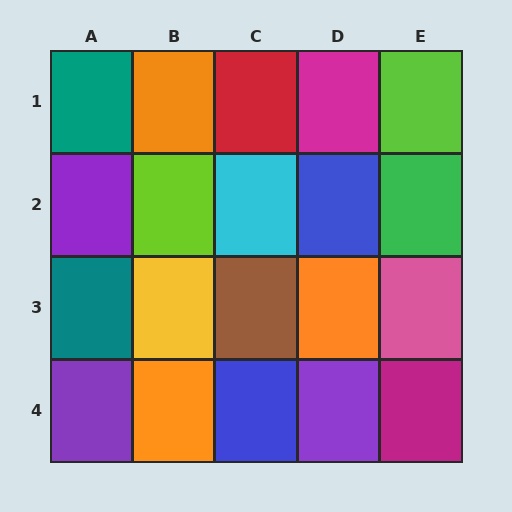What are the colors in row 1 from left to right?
Teal, orange, red, magenta, lime.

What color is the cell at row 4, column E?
Magenta.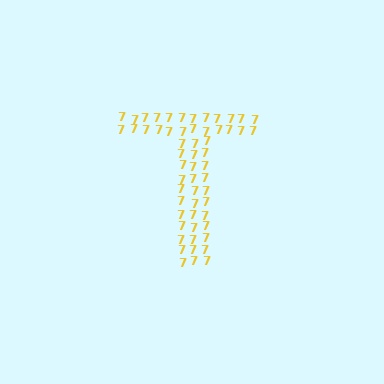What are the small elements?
The small elements are digit 7's.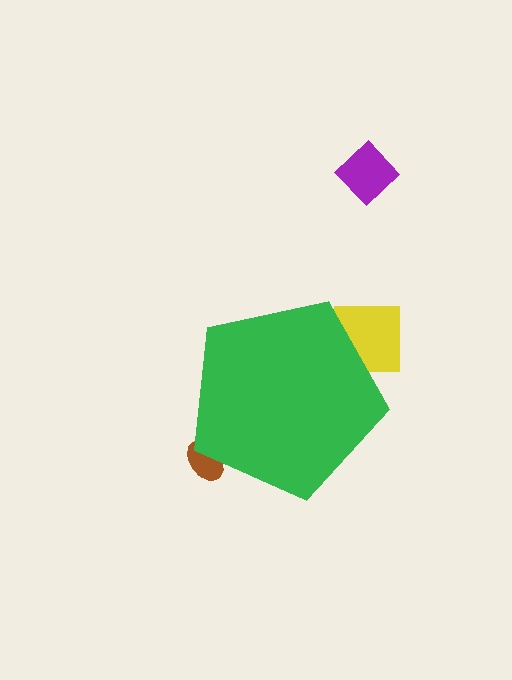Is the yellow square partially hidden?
Yes, the yellow square is partially hidden behind the green pentagon.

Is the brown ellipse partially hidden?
Yes, the brown ellipse is partially hidden behind the green pentagon.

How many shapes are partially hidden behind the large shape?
2 shapes are partially hidden.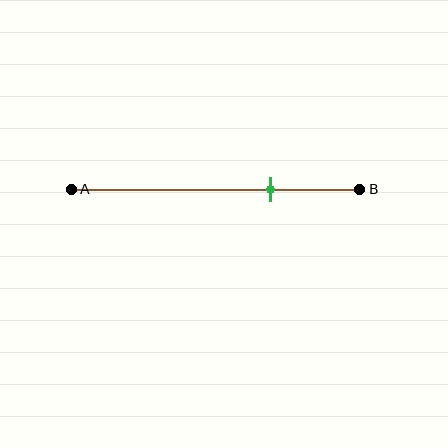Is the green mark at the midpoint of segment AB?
No, the mark is at about 70% from A, not at the 50% midpoint.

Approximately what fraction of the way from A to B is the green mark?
The green mark is approximately 70% of the way from A to B.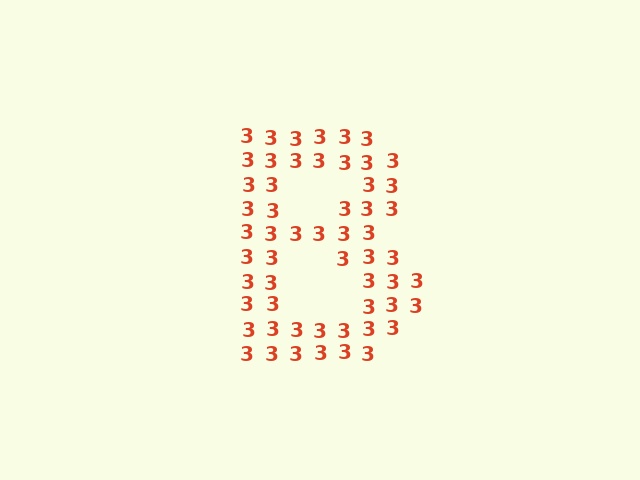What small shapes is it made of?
It is made of small digit 3's.